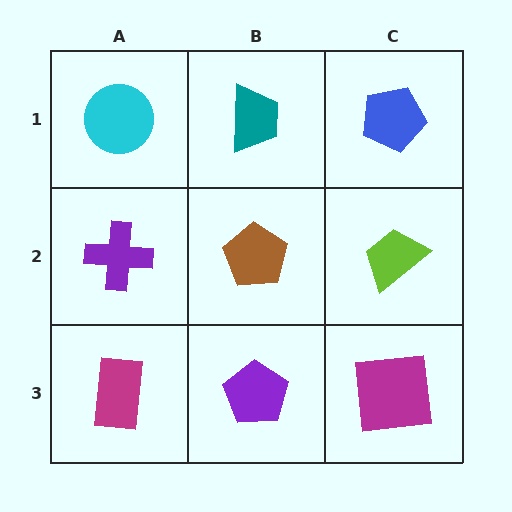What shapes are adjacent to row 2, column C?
A blue pentagon (row 1, column C), a magenta square (row 3, column C), a brown pentagon (row 2, column B).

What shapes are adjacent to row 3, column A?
A purple cross (row 2, column A), a purple pentagon (row 3, column B).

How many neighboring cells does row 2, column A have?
3.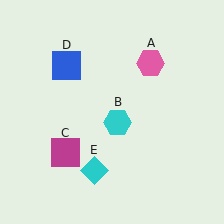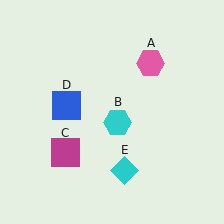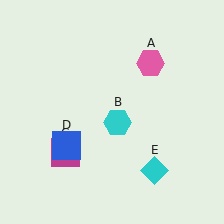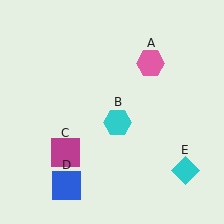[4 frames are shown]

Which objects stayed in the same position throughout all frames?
Pink hexagon (object A) and cyan hexagon (object B) and magenta square (object C) remained stationary.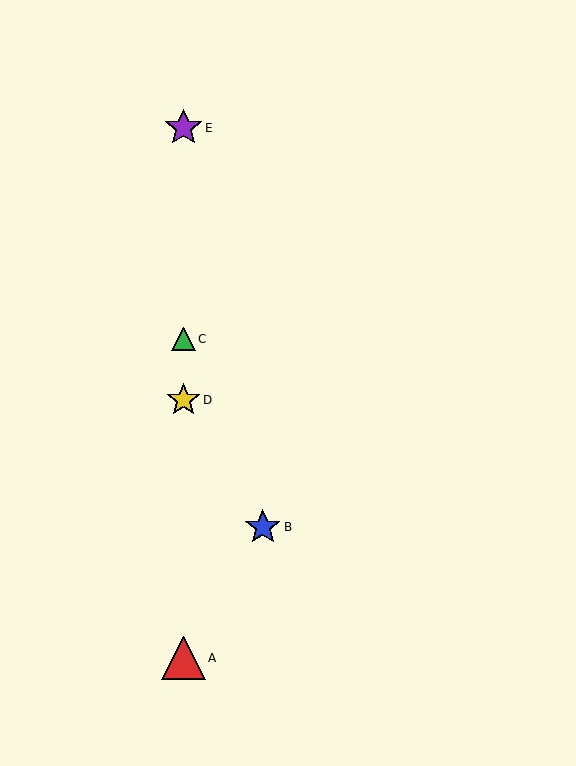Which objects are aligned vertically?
Objects A, C, D, E are aligned vertically.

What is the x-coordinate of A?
Object A is at x≈183.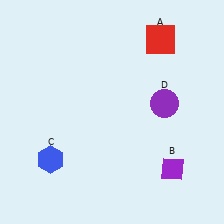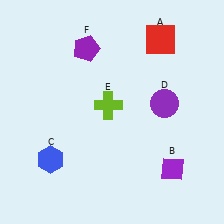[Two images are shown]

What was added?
A lime cross (E), a purple pentagon (F) were added in Image 2.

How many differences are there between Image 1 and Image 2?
There are 2 differences between the two images.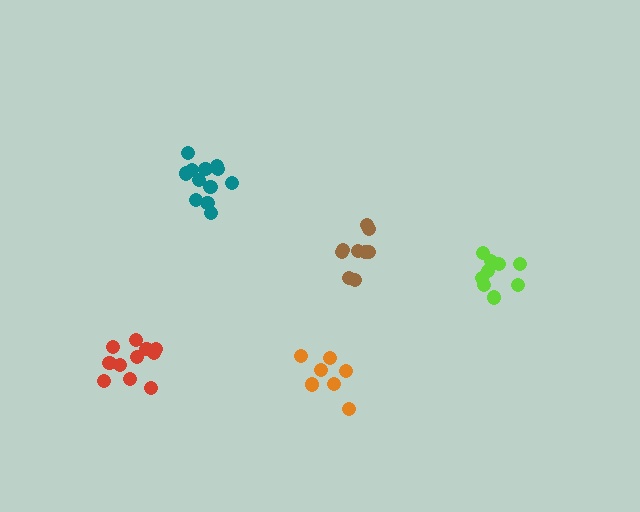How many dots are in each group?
Group 1: 9 dots, Group 2: 12 dots, Group 3: 10 dots, Group 4: 11 dots, Group 5: 7 dots (49 total).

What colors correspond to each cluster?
The clusters are colored: brown, teal, lime, red, orange.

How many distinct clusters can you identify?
There are 5 distinct clusters.